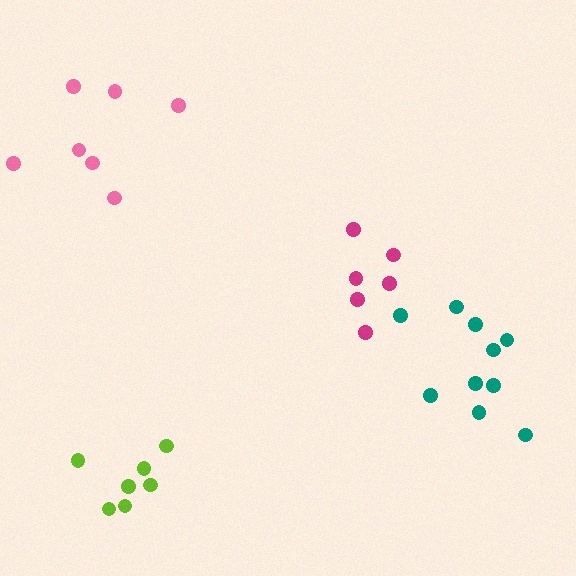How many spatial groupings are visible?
There are 4 spatial groupings.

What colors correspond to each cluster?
The clusters are colored: teal, pink, magenta, lime.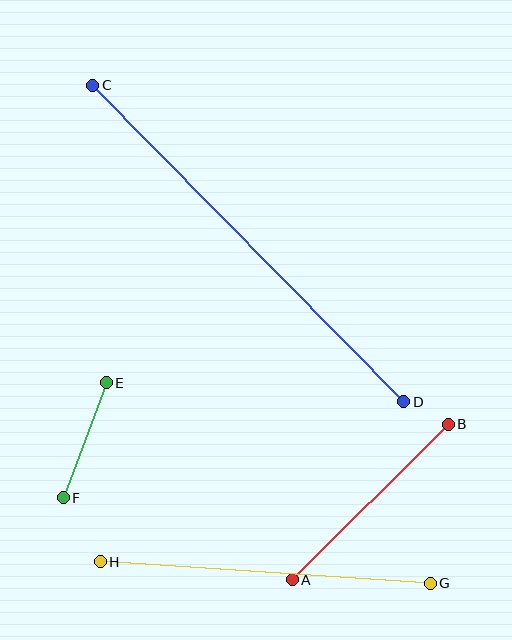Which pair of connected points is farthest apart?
Points C and D are farthest apart.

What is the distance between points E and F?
The distance is approximately 123 pixels.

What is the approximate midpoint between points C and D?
The midpoint is at approximately (248, 243) pixels.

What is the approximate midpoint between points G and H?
The midpoint is at approximately (265, 572) pixels.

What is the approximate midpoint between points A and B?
The midpoint is at approximately (370, 502) pixels.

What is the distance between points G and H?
The distance is approximately 331 pixels.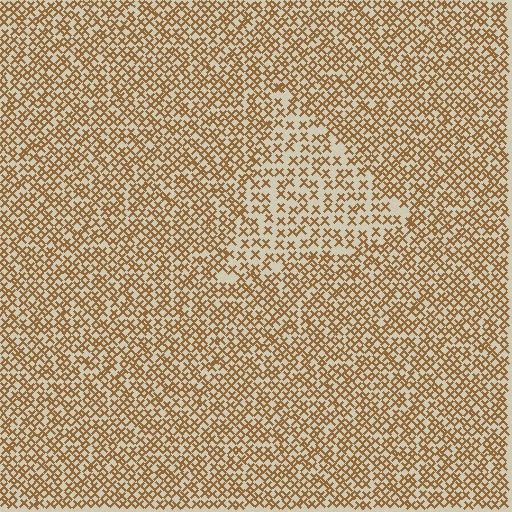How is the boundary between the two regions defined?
The boundary is defined by a change in element density (approximately 1.7x ratio). All elements are the same color, size, and shape.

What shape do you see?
I see a triangle.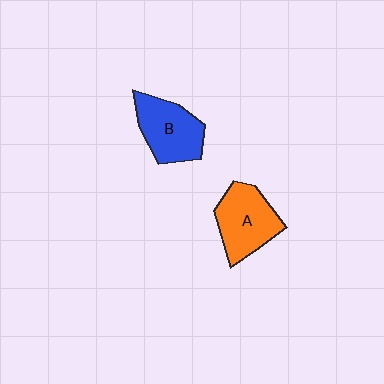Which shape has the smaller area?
Shape B (blue).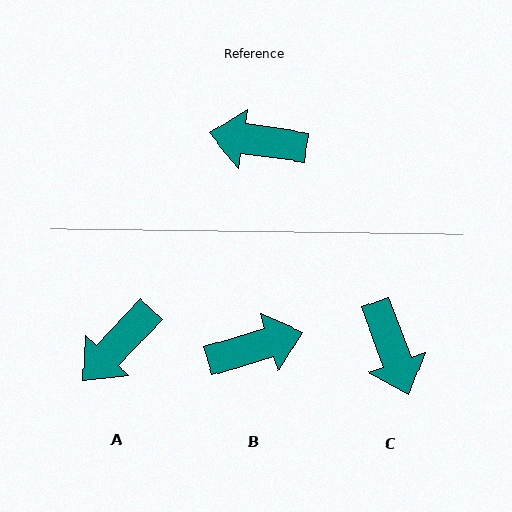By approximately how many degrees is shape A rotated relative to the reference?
Approximately 55 degrees counter-clockwise.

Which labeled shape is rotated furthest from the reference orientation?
B, about 155 degrees away.